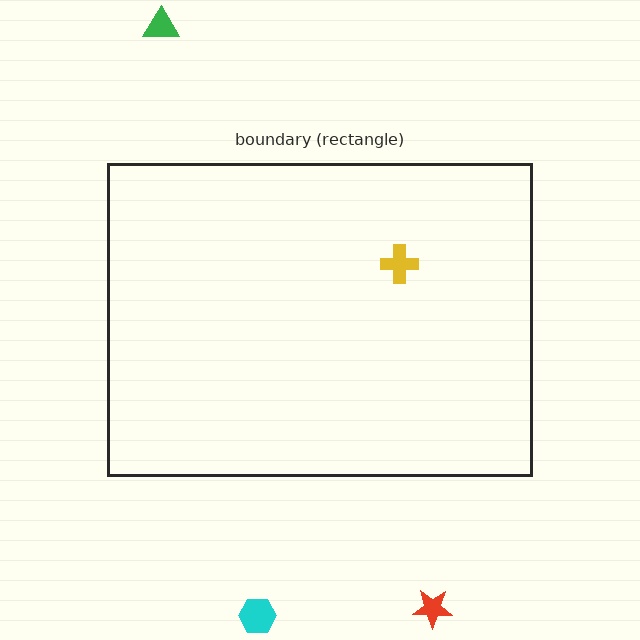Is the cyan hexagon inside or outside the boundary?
Outside.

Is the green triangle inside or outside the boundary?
Outside.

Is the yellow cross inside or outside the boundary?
Inside.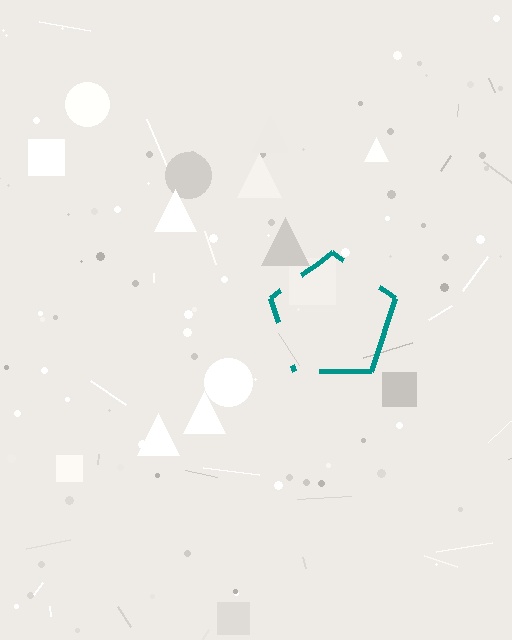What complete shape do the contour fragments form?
The contour fragments form a pentagon.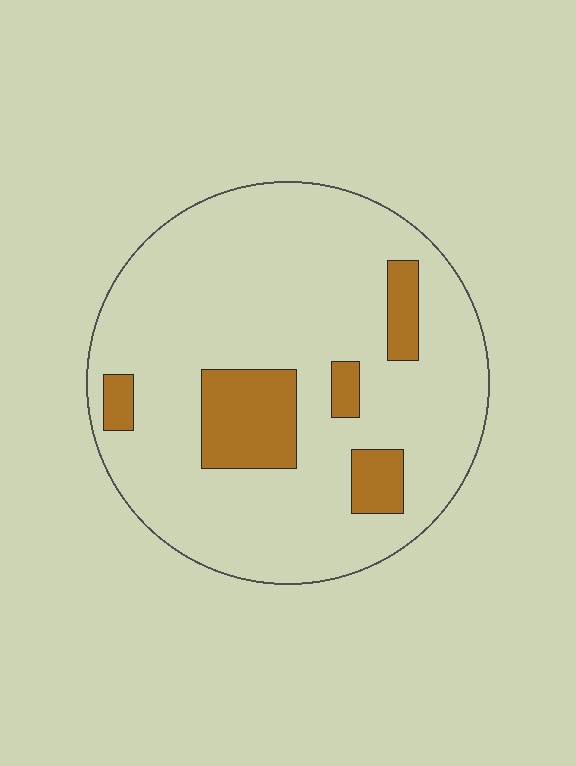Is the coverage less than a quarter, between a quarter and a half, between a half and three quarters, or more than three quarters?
Less than a quarter.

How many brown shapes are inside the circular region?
5.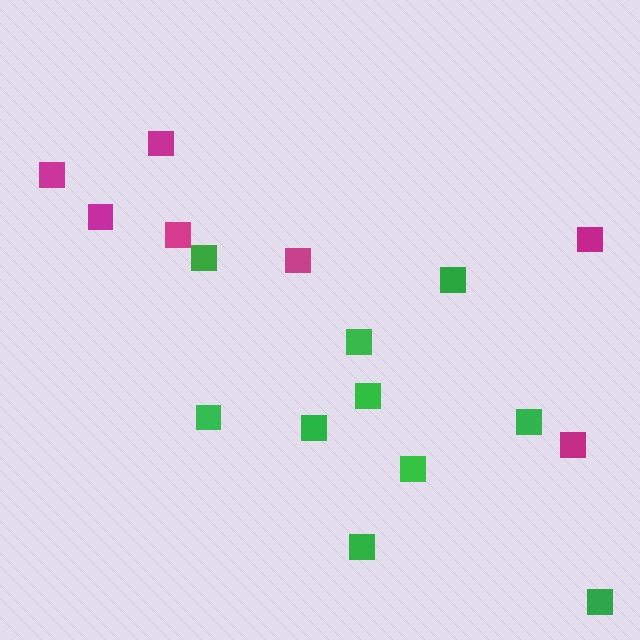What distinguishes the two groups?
There are 2 groups: one group of magenta squares (7) and one group of green squares (10).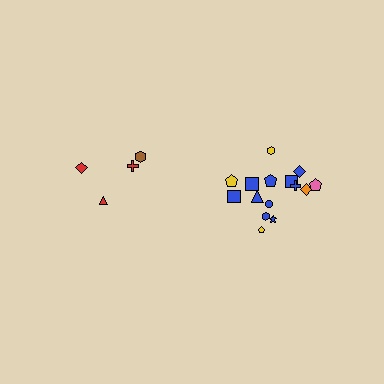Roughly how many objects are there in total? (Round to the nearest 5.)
Roughly 20 objects in total.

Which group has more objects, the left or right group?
The right group.